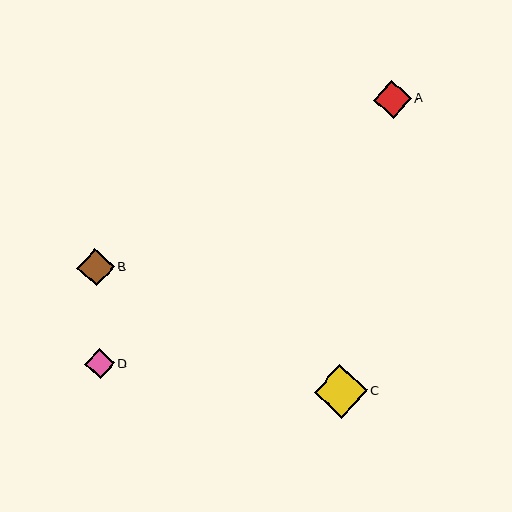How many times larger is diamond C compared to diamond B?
Diamond C is approximately 1.4 times the size of diamond B.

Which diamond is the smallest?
Diamond D is the smallest with a size of approximately 30 pixels.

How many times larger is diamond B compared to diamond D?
Diamond B is approximately 1.2 times the size of diamond D.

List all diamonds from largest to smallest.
From largest to smallest: C, A, B, D.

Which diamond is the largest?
Diamond C is the largest with a size of approximately 53 pixels.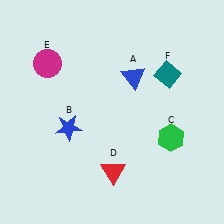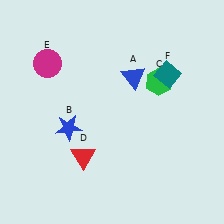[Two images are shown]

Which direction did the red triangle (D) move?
The red triangle (D) moved left.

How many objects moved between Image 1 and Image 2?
2 objects moved between the two images.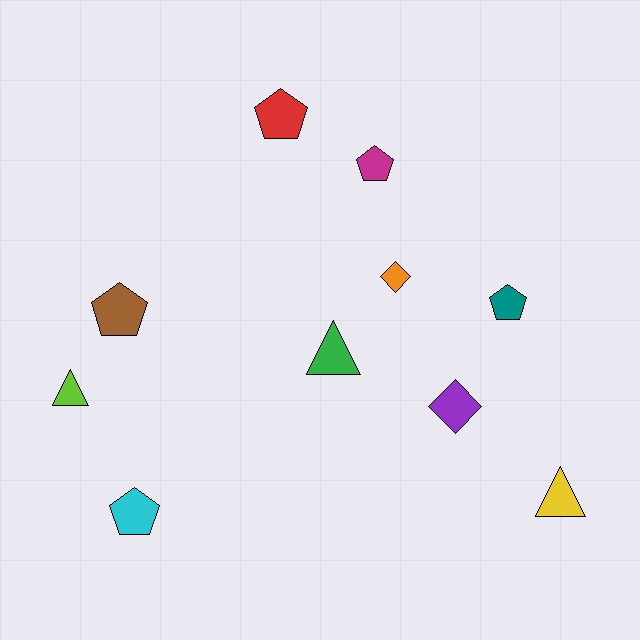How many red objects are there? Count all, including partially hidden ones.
There is 1 red object.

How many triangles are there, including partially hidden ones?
There are 3 triangles.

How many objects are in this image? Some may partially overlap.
There are 10 objects.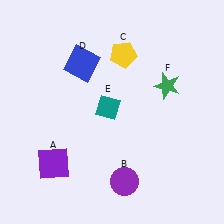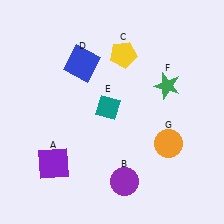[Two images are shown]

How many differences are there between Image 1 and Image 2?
There is 1 difference between the two images.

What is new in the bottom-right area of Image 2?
An orange circle (G) was added in the bottom-right area of Image 2.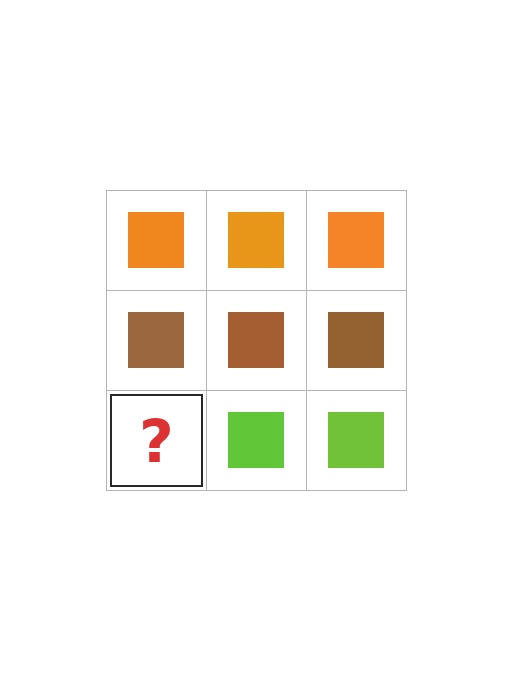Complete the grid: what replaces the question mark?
The question mark should be replaced with a lime square.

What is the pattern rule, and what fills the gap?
The rule is that each row has a consistent color. The gap should be filled with a lime square.